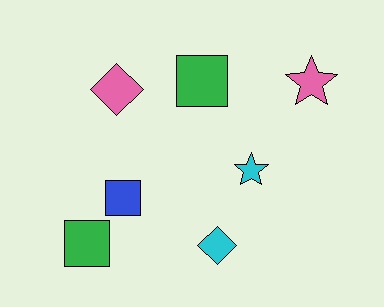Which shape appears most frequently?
Square, with 3 objects.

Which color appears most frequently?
Green, with 2 objects.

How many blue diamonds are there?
There are no blue diamonds.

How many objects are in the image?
There are 7 objects.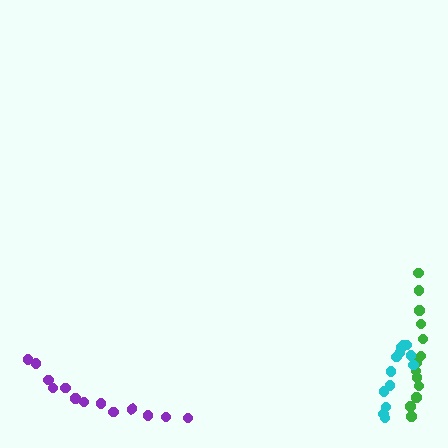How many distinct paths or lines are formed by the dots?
There are 3 distinct paths.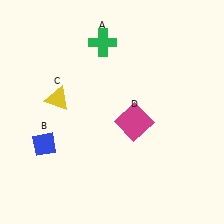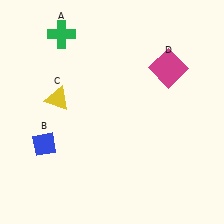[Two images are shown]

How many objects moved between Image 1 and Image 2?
2 objects moved between the two images.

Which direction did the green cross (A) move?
The green cross (A) moved left.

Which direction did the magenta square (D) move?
The magenta square (D) moved up.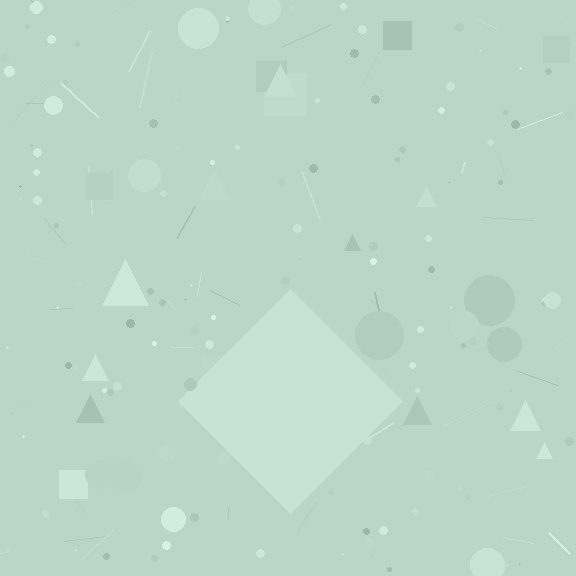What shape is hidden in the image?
A diamond is hidden in the image.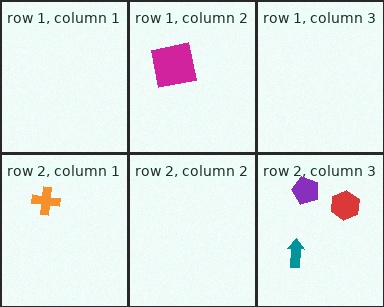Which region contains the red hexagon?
The row 2, column 3 region.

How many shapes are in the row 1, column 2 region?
1.